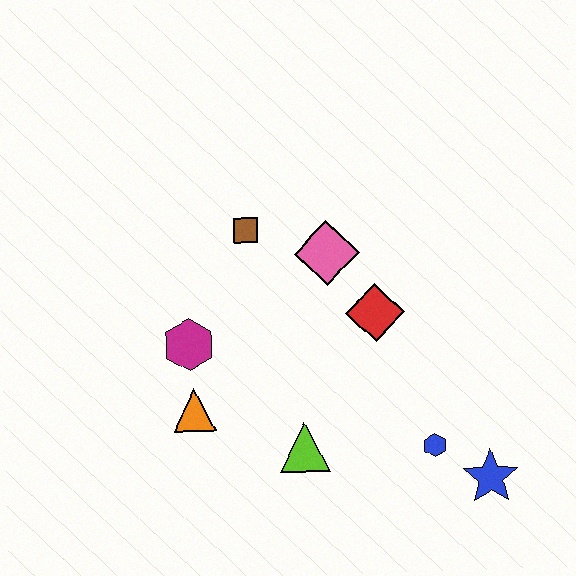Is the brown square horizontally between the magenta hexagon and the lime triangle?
Yes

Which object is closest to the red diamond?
The pink diamond is closest to the red diamond.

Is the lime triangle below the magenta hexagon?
Yes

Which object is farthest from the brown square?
The blue star is farthest from the brown square.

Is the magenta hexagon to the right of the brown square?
No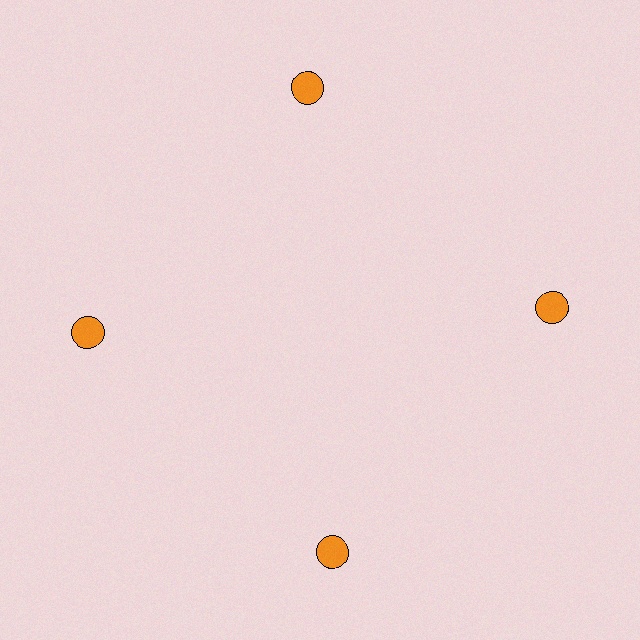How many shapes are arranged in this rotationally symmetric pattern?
There are 4 shapes, arranged in 4 groups of 1.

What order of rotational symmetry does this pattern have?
This pattern has 4-fold rotational symmetry.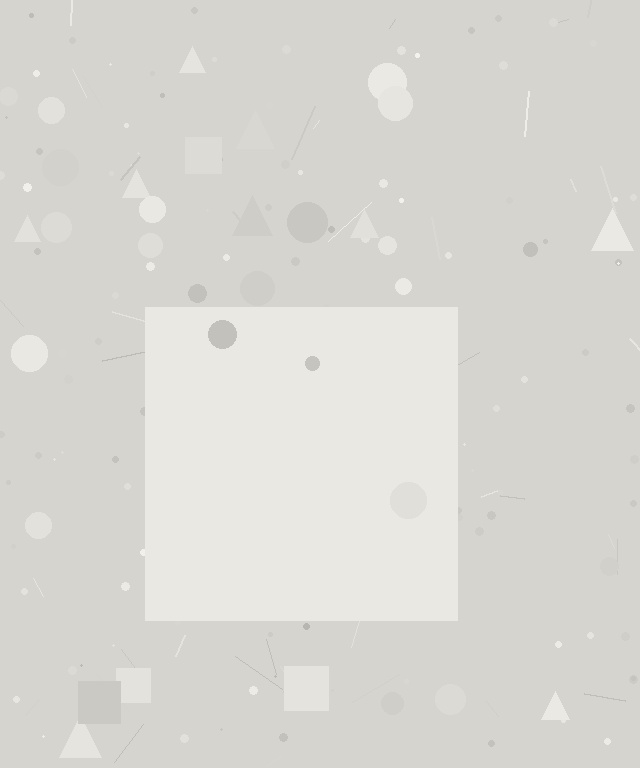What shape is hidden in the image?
A square is hidden in the image.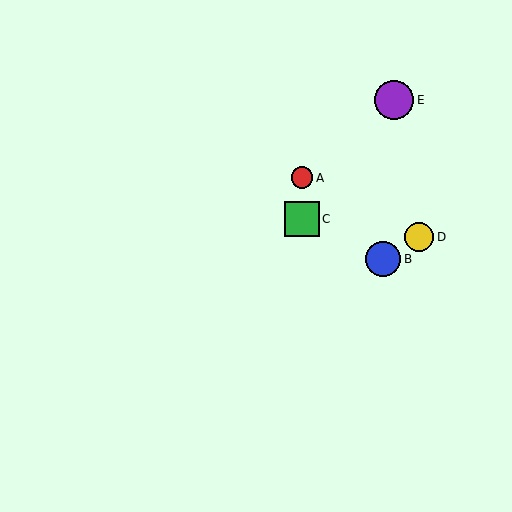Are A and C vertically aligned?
Yes, both are at x≈302.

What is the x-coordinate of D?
Object D is at x≈419.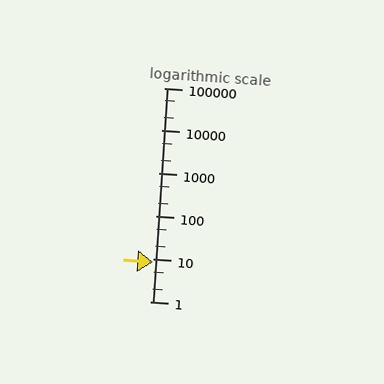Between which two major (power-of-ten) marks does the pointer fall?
The pointer is between 1 and 10.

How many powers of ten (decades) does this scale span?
The scale spans 5 decades, from 1 to 100000.